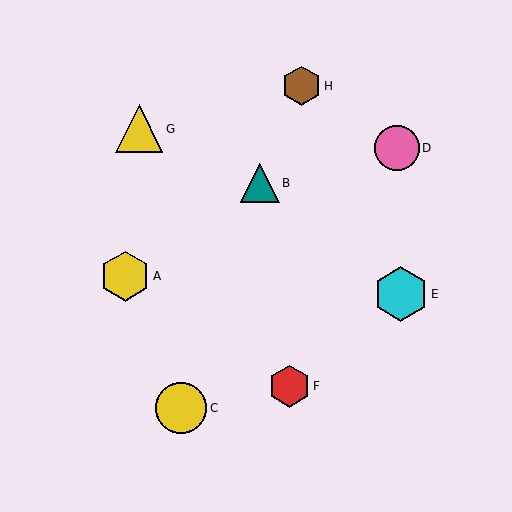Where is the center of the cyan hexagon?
The center of the cyan hexagon is at (401, 294).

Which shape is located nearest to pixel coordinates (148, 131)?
The yellow triangle (labeled G) at (139, 129) is nearest to that location.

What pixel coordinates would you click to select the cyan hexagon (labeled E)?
Click at (401, 294) to select the cyan hexagon E.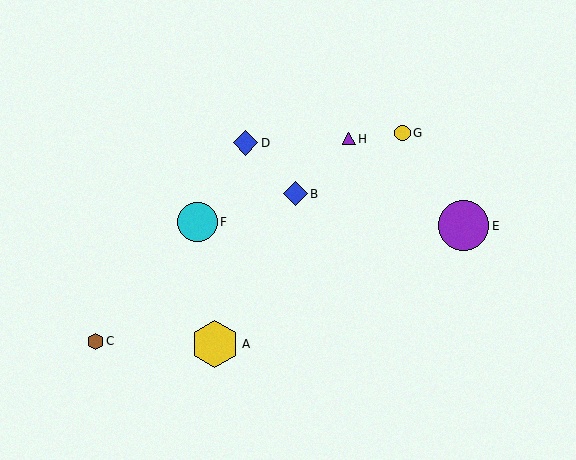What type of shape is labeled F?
Shape F is a cyan circle.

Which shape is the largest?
The purple circle (labeled E) is the largest.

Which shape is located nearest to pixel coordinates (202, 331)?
The yellow hexagon (labeled A) at (215, 344) is nearest to that location.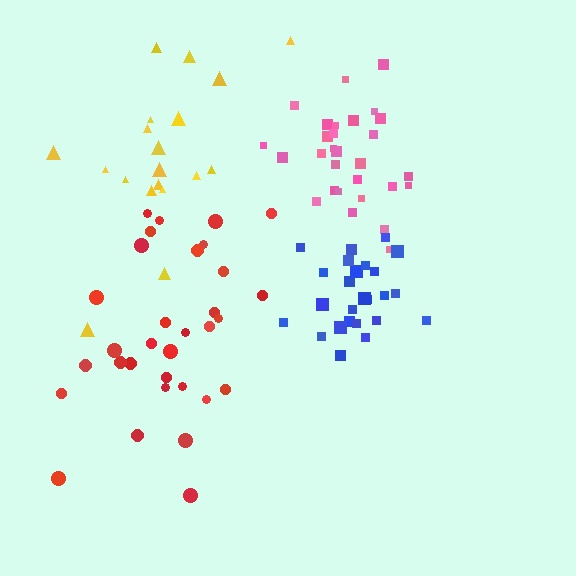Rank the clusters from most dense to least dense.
pink, blue, red, yellow.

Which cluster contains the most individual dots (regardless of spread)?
Red (33).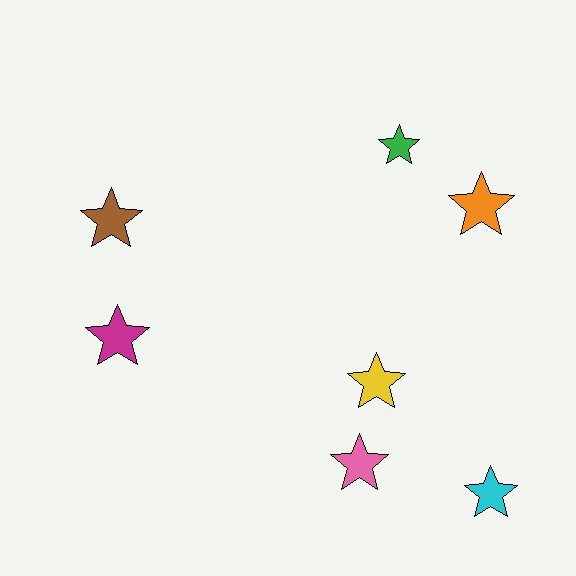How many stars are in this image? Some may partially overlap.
There are 7 stars.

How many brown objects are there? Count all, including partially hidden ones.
There is 1 brown object.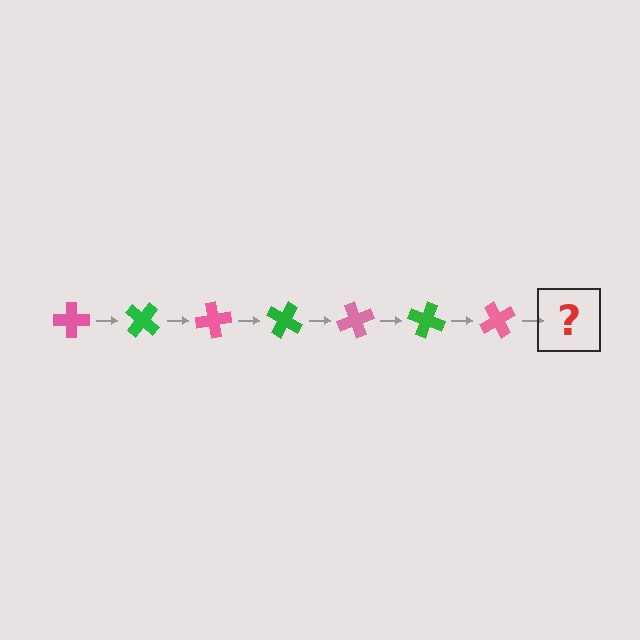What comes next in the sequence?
The next element should be a green cross, rotated 280 degrees from the start.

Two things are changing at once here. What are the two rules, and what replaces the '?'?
The two rules are that it rotates 40 degrees each step and the color cycles through pink and green. The '?' should be a green cross, rotated 280 degrees from the start.